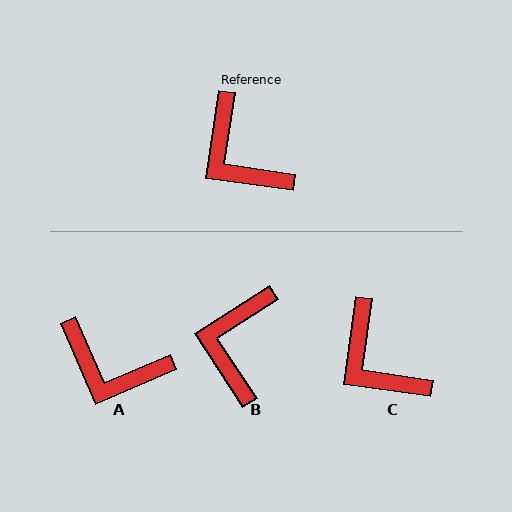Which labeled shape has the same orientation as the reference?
C.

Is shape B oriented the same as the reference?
No, it is off by about 49 degrees.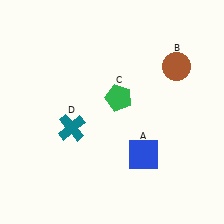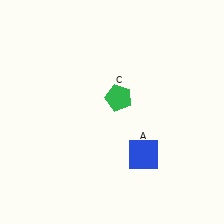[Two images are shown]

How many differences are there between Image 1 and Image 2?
There are 2 differences between the two images.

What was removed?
The brown circle (B), the teal cross (D) were removed in Image 2.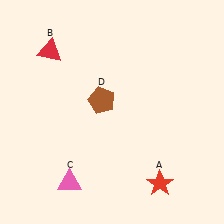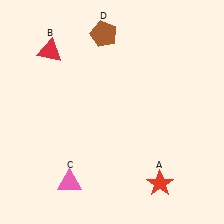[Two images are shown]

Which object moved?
The brown pentagon (D) moved up.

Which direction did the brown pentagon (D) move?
The brown pentagon (D) moved up.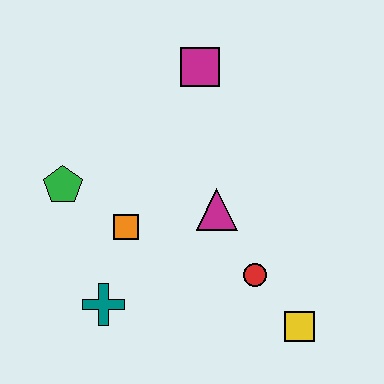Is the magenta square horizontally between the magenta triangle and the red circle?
No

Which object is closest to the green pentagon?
The orange square is closest to the green pentagon.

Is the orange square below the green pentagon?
Yes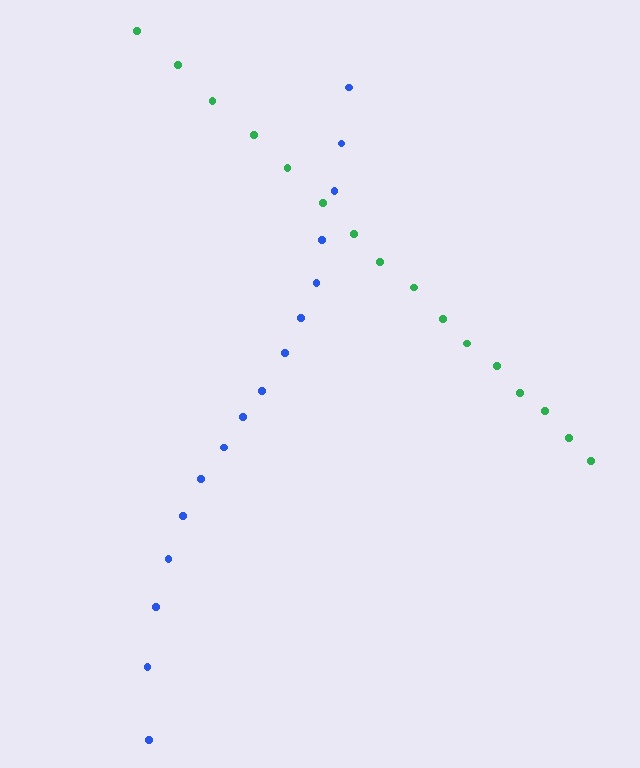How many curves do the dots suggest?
There are 2 distinct paths.